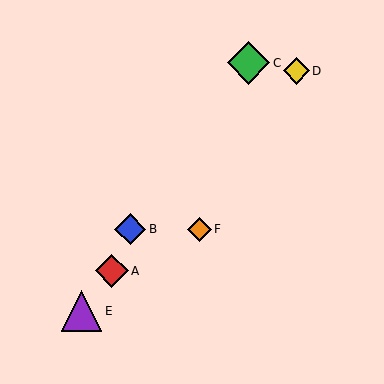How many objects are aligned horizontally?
2 objects (B, F) are aligned horizontally.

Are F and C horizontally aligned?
No, F is at y≈229 and C is at y≈63.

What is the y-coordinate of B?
Object B is at y≈229.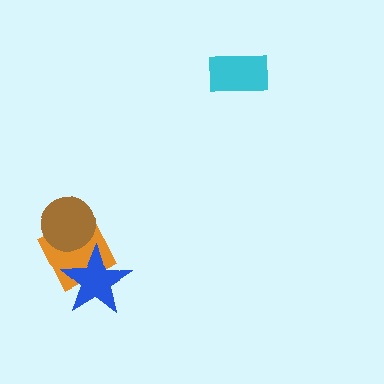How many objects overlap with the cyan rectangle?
0 objects overlap with the cyan rectangle.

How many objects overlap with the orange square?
2 objects overlap with the orange square.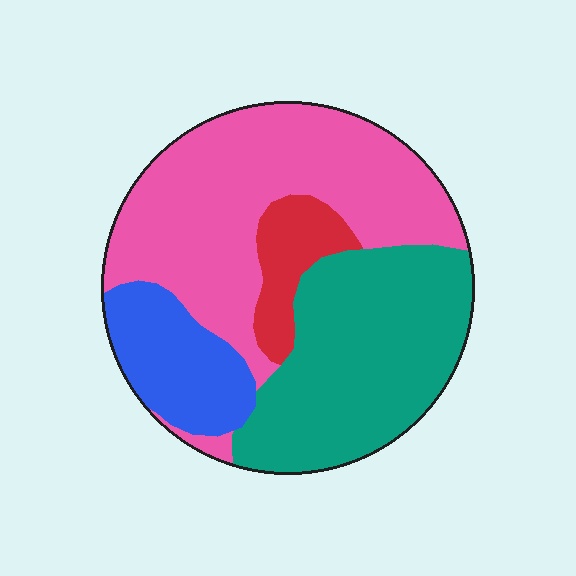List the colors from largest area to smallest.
From largest to smallest: pink, teal, blue, red.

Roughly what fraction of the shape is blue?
Blue covers around 15% of the shape.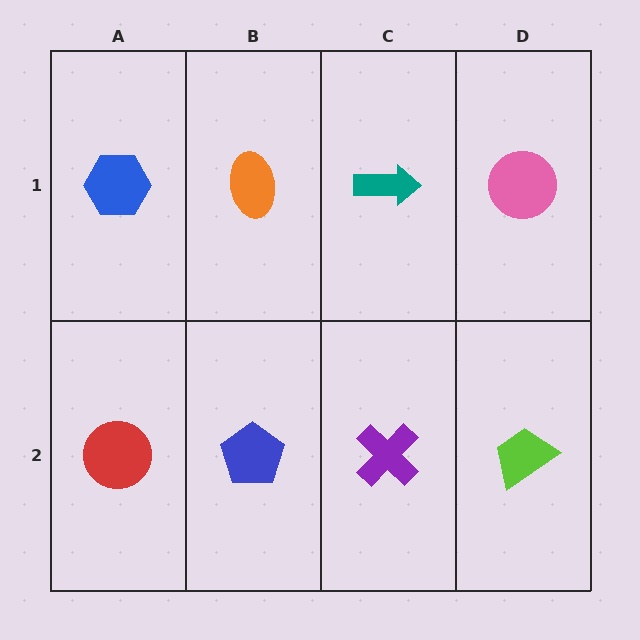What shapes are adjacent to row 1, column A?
A red circle (row 2, column A), an orange ellipse (row 1, column B).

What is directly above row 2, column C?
A teal arrow.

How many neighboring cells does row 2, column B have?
3.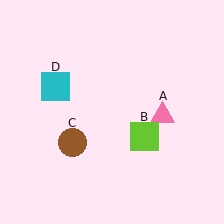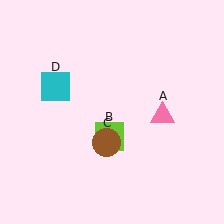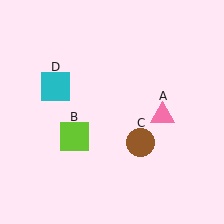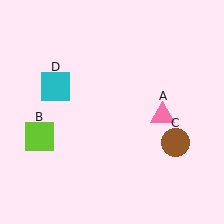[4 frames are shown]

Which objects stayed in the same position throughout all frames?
Pink triangle (object A) and cyan square (object D) remained stationary.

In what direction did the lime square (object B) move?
The lime square (object B) moved left.